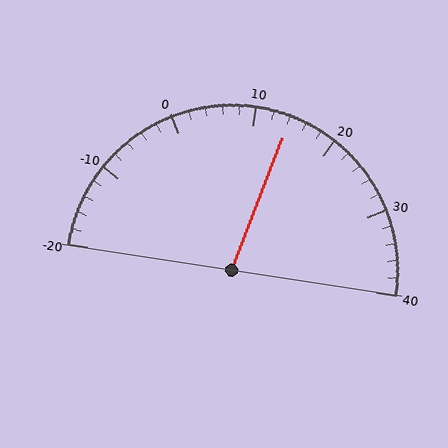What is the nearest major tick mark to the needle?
The nearest major tick mark is 10.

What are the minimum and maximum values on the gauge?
The gauge ranges from -20 to 40.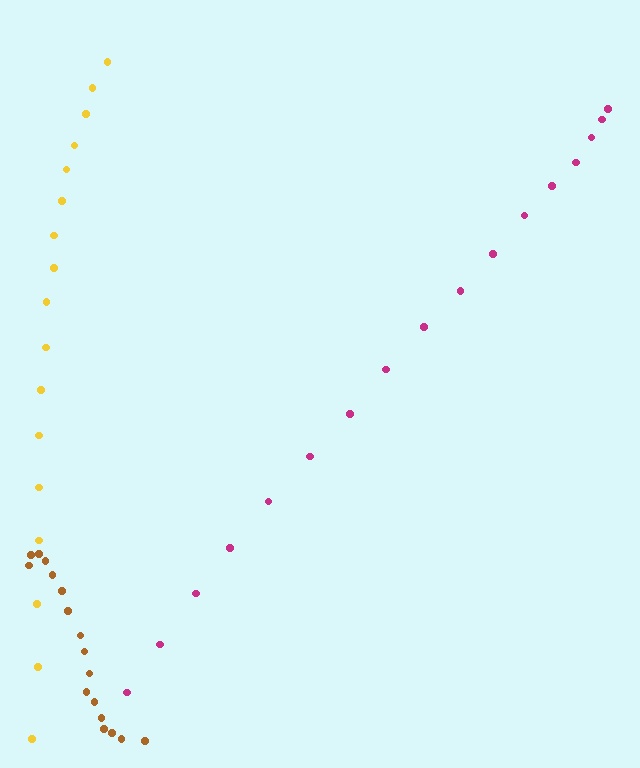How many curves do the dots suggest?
There are 3 distinct paths.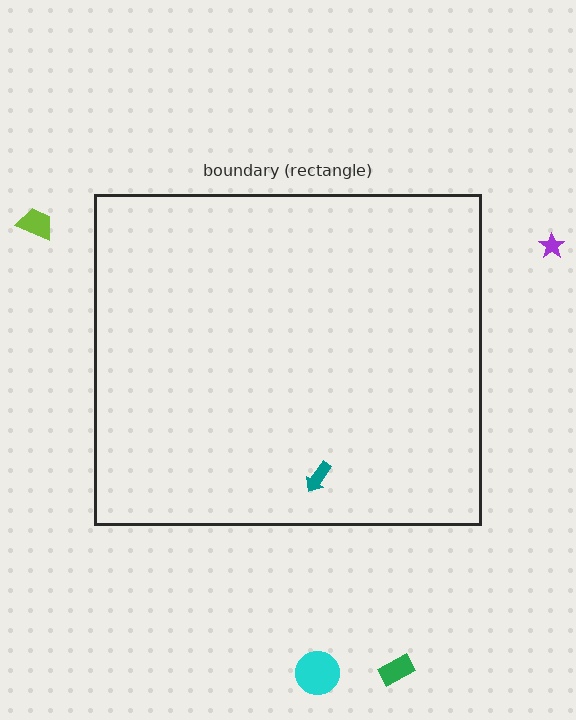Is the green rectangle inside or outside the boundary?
Outside.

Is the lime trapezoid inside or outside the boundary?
Outside.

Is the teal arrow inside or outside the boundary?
Inside.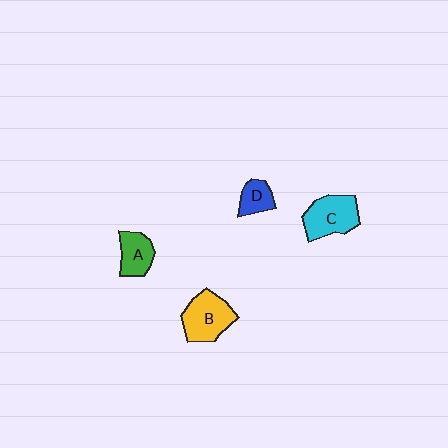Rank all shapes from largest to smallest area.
From largest to smallest: B (yellow), C (cyan), A (green), D (blue).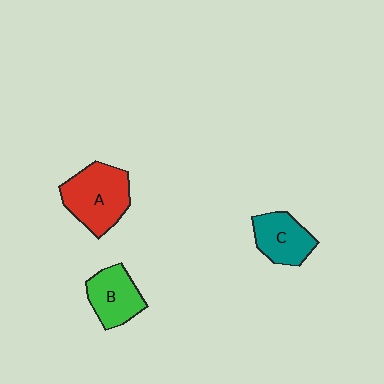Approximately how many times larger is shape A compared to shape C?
Approximately 1.4 times.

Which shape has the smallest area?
Shape C (teal).